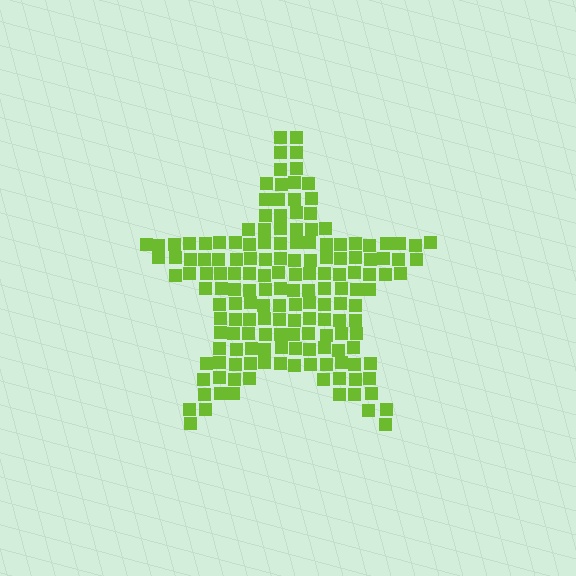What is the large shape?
The large shape is a star.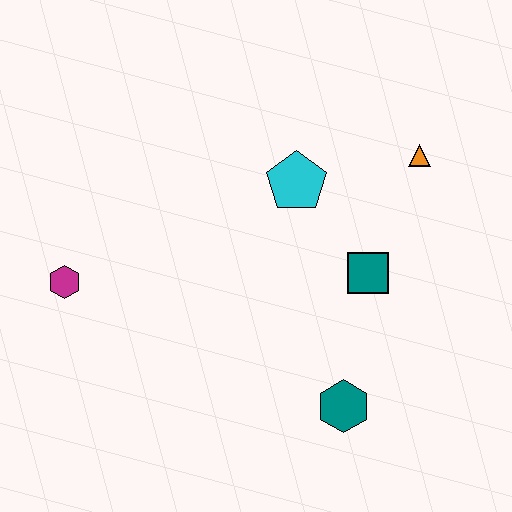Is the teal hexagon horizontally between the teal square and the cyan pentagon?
Yes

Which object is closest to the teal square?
The cyan pentagon is closest to the teal square.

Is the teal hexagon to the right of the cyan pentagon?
Yes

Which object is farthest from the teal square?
The magenta hexagon is farthest from the teal square.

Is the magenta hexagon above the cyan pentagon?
No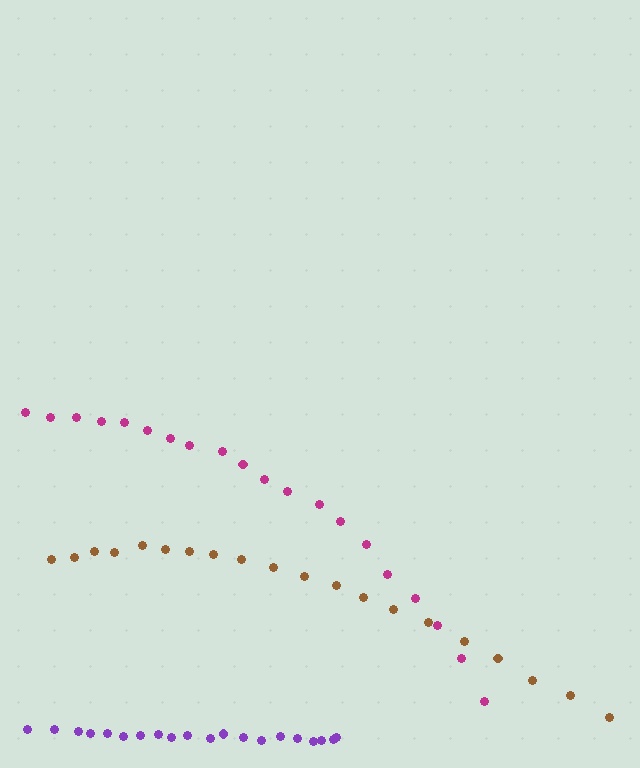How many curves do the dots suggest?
There are 3 distinct paths.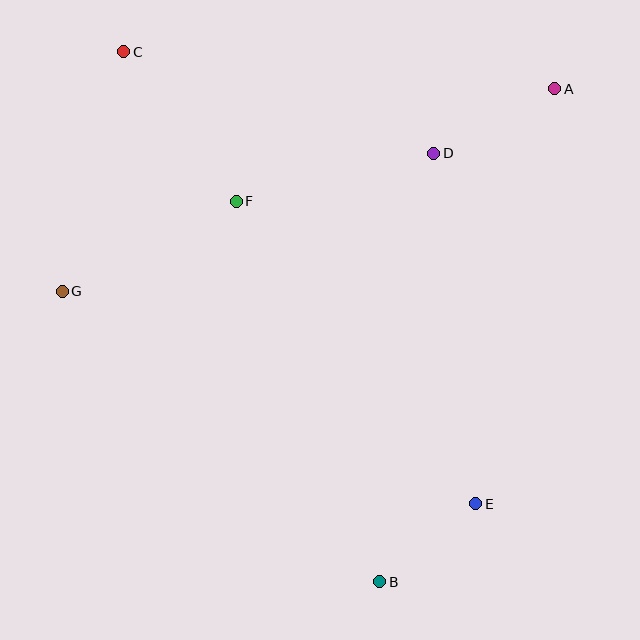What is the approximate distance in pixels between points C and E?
The distance between C and E is approximately 573 pixels.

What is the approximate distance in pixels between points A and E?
The distance between A and E is approximately 422 pixels.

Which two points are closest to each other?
Points B and E are closest to each other.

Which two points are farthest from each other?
Points B and C are farthest from each other.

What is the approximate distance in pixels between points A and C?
The distance between A and C is approximately 433 pixels.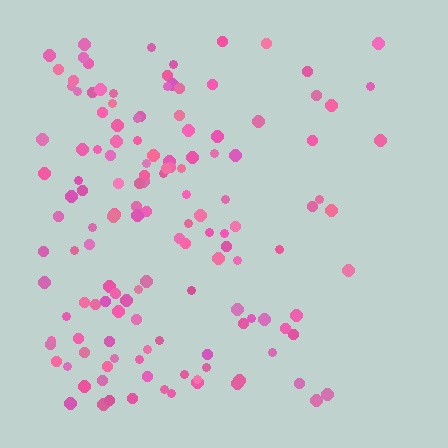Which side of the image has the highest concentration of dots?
The left.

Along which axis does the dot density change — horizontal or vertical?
Horizontal.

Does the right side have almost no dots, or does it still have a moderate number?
Still a moderate number, just noticeably fewer than the left.